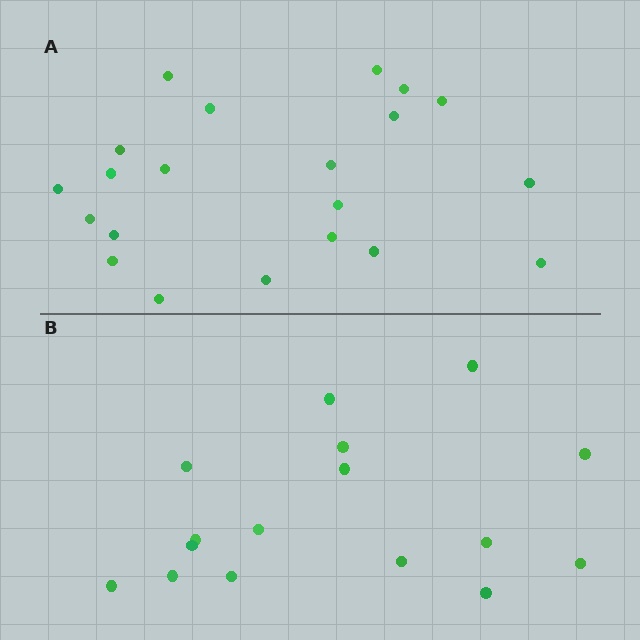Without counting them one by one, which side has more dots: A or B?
Region A (the top region) has more dots.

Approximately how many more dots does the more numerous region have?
Region A has about 5 more dots than region B.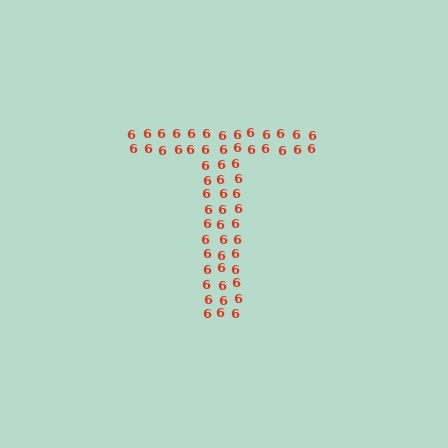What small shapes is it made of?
It is made of small digit 6's.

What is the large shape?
The large shape is the letter T.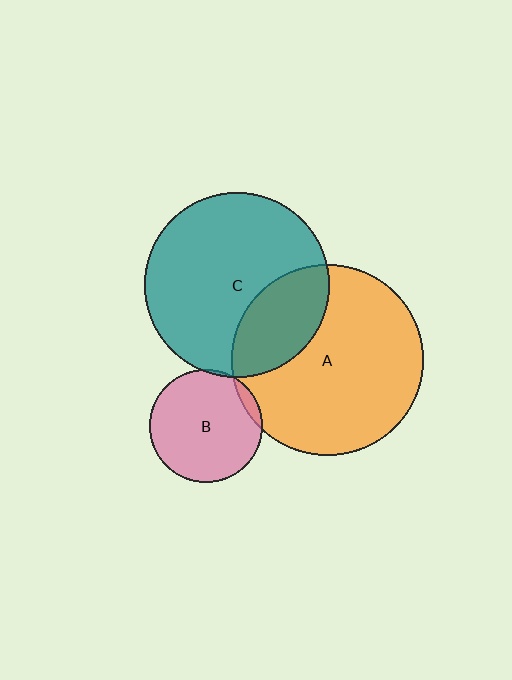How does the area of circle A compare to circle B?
Approximately 2.9 times.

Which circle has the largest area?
Circle A (orange).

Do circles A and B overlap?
Yes.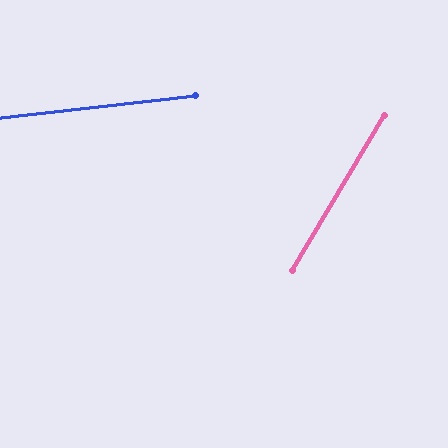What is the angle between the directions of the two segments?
Approximately 53 degrees.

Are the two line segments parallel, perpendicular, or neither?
Neither parallel nor perpendicular — they differ by about 53°.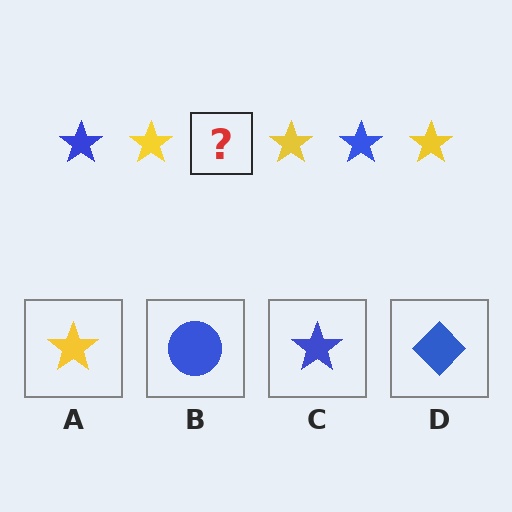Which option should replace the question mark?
Option C.